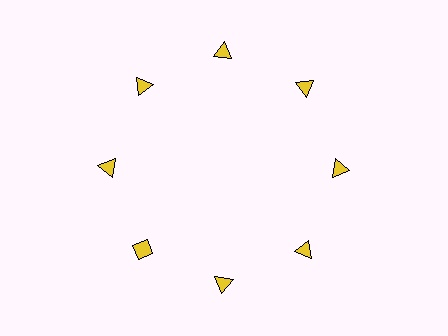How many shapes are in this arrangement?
There are 8 shapes arranged in a ring pattern.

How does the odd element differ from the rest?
It has a different shape: diamond instead of triangle.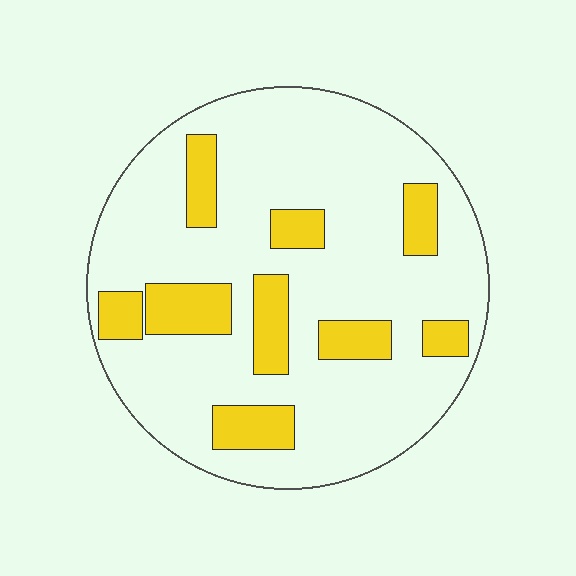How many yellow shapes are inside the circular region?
9.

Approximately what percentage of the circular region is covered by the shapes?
Approximately 20%.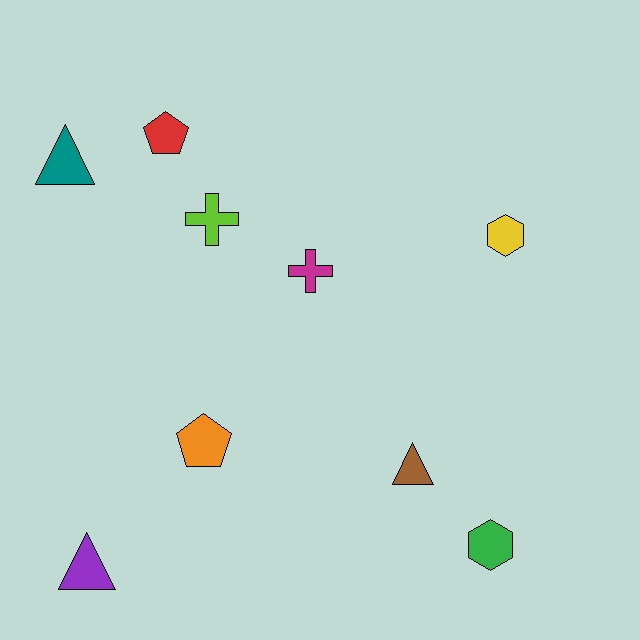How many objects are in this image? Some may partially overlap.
There are 9 objects.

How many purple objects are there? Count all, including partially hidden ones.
There is 1 purple object.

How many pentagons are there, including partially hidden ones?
There are 2 pentagons.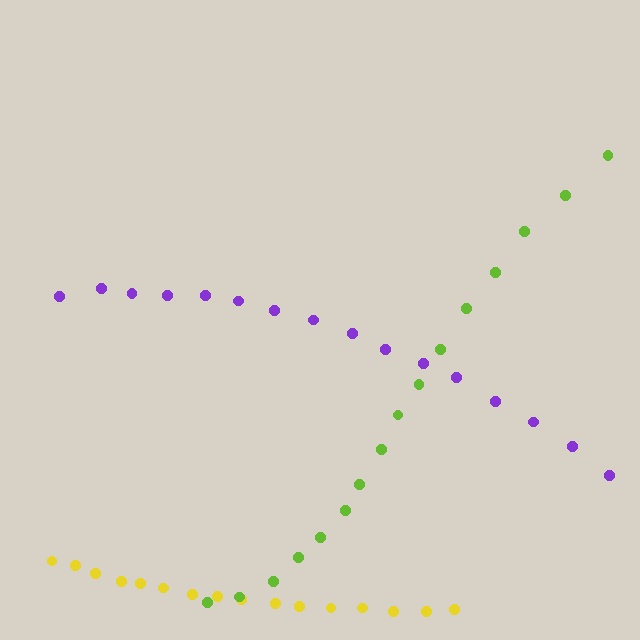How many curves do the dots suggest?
There are 3 distinct paths.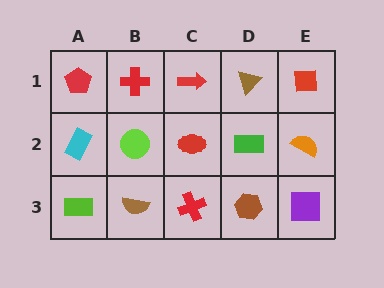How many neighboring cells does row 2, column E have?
3.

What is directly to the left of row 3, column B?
A lime rectangle.